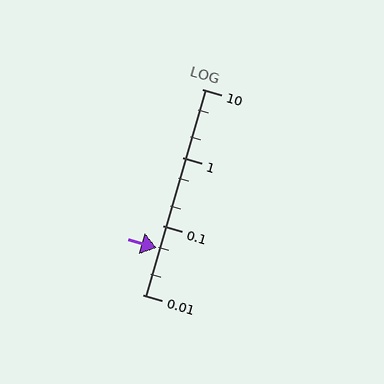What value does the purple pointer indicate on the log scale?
The pointer indicates approximately 0.048.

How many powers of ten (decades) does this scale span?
The scale spans 3 decades, from 0.01 to 10.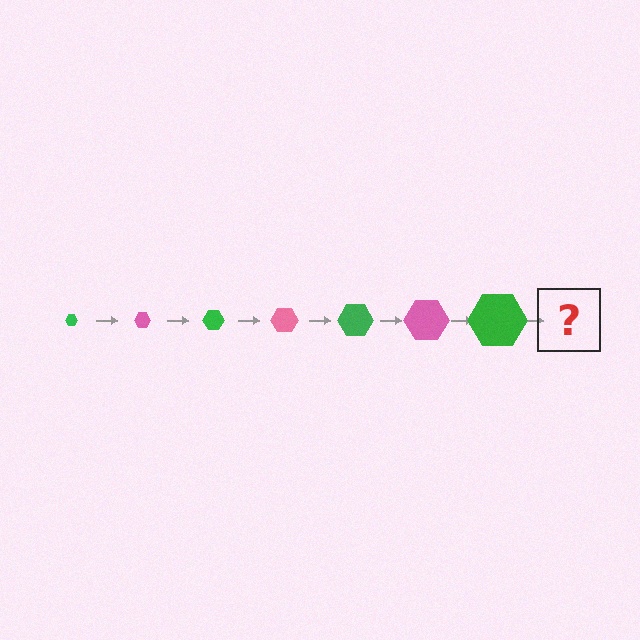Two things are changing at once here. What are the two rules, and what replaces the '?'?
The two rules are that the hexagon grows larger each step and the color cycles through green and pink. The '?' should be a pink hexagon, larger than the previous one.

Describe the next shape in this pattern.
It should be a pink hexagon, larger than the previous one.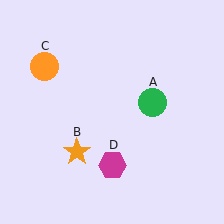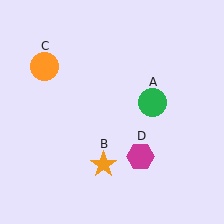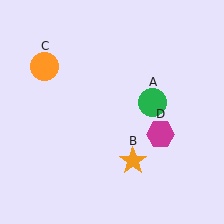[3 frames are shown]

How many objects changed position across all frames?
2 objects changed position: orange star (object B), magenta hexagon (object D).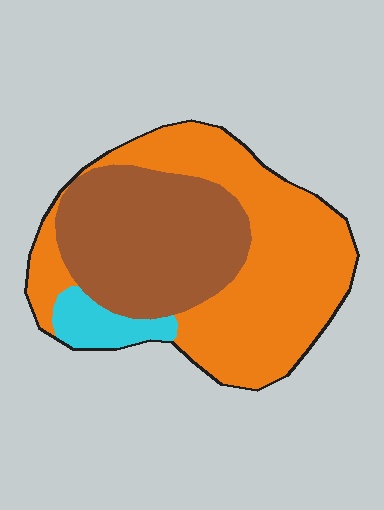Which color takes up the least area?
Cyan, at roughly 10%.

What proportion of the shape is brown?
Brown covers 38% of the shape.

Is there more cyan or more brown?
Brown.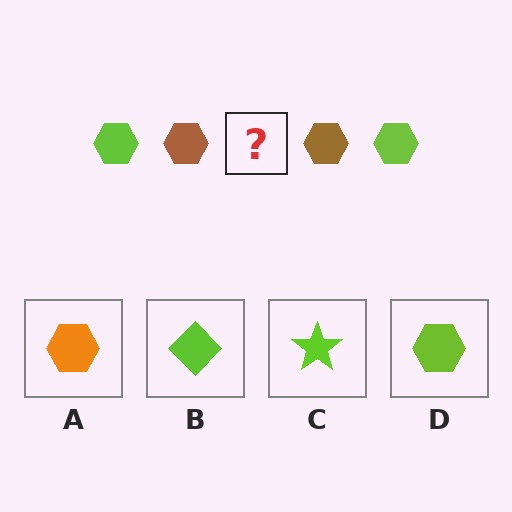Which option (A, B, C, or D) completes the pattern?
D.